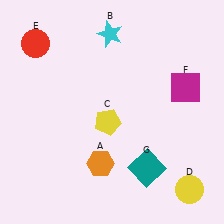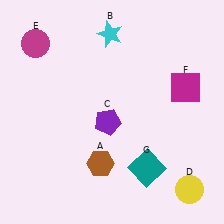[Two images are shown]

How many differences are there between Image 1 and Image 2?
There are 3 differences between the two images.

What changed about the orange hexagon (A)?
In Image 1, A is orange. In Image 2, it changed to brown.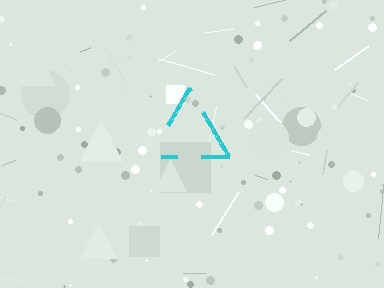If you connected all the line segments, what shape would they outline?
They would outline a triangle.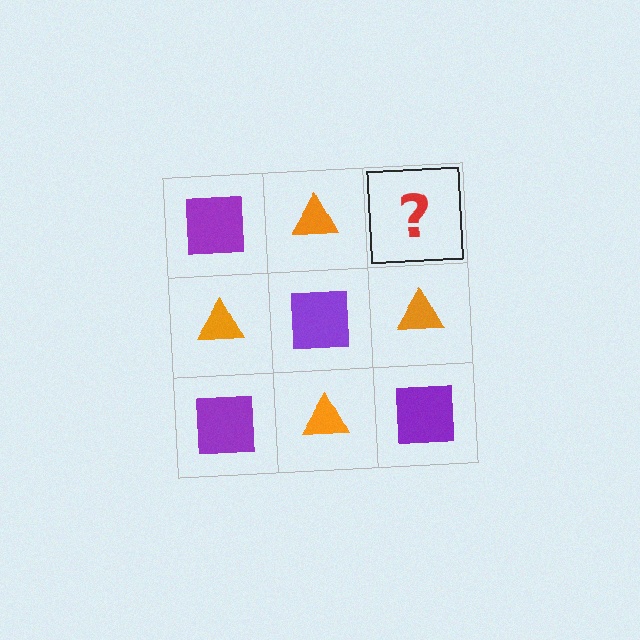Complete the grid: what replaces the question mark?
The question mark should be replaced with a purple square.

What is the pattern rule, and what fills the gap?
The rule is that it alternates purple square and orange triangle in a checkerboard pattern. The gap should be filled with a purple square.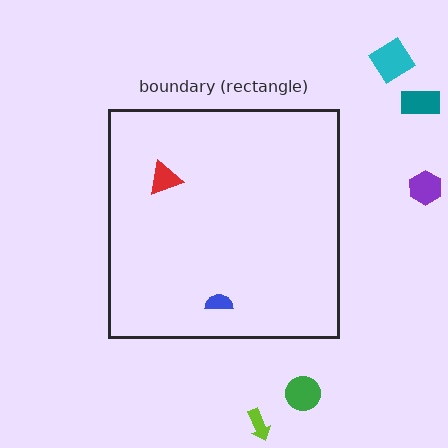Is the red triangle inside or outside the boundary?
Inside.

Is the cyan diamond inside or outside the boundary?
Outside.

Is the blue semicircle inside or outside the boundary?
Inside.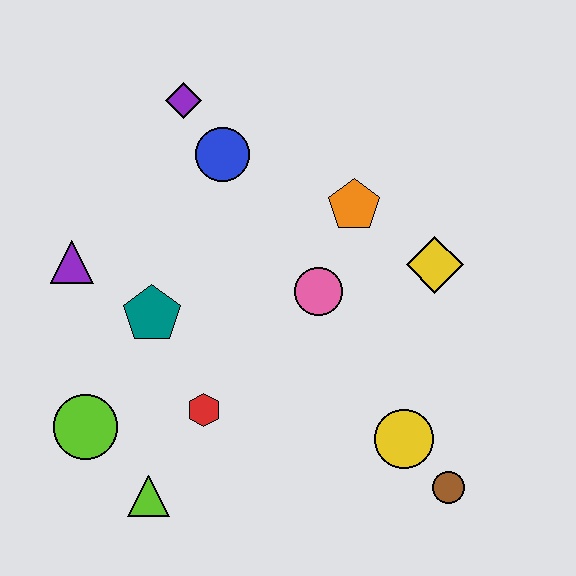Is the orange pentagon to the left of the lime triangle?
No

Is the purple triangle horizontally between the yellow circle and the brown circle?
No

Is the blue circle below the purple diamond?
Yes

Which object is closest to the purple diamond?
The blue circle is closest to the purple diamond.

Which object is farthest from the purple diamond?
The brown circle is farthest from the purple diamond.